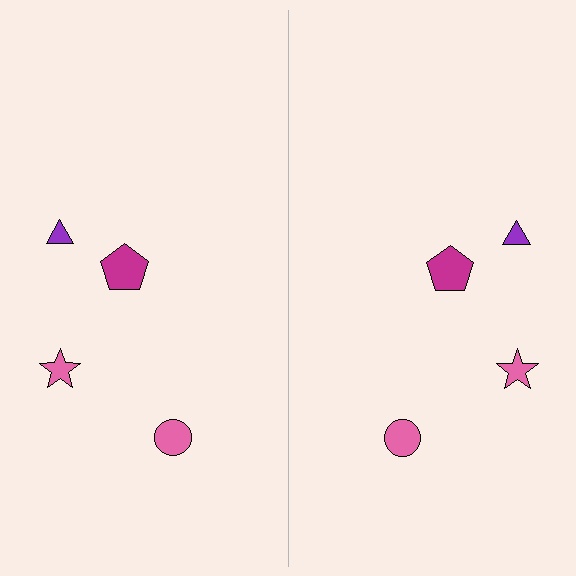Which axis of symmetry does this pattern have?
The pattern has a vertical axis of symmetry running through the center of the image.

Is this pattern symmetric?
Yes, this pattern has bilateral (reflection) symmetry.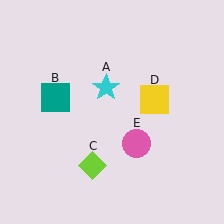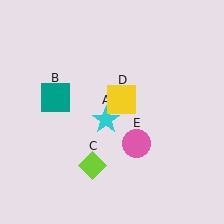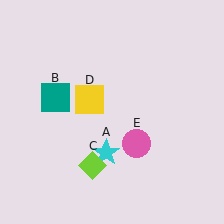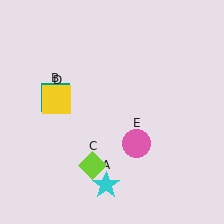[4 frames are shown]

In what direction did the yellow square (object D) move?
The yellow square (object D) moved left.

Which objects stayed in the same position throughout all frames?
Teal square (object B) and lime diamond (object C) and pink circle (object E) remained stationary.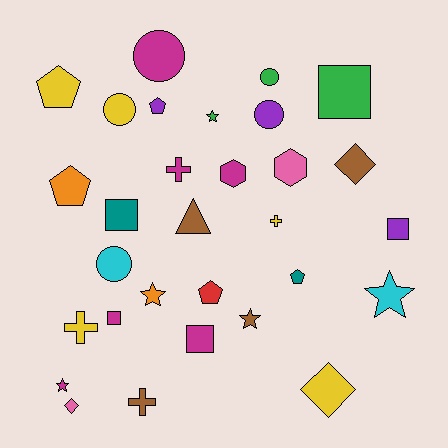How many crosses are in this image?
There are 4 crosses.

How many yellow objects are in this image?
There are 5 yellow objects.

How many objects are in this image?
There are 30 objects.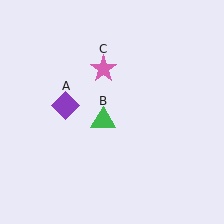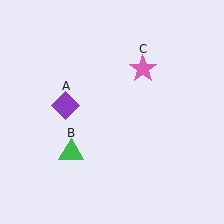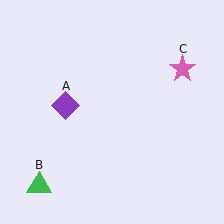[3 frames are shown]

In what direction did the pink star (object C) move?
The pink star (object C) moved right.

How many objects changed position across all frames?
2 objects changed position: green triangle (object B), pink star (object C).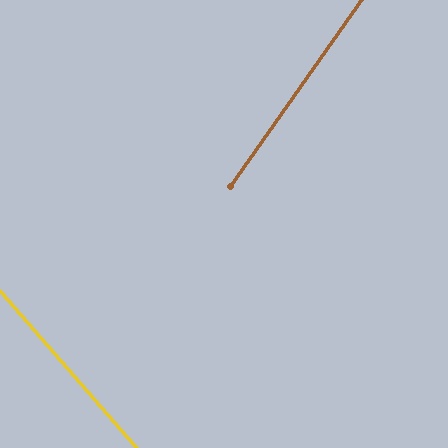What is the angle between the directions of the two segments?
Approximately 76 degrees.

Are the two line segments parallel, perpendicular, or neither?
Neither parallel nor perpendicular — they differ by about 76°.